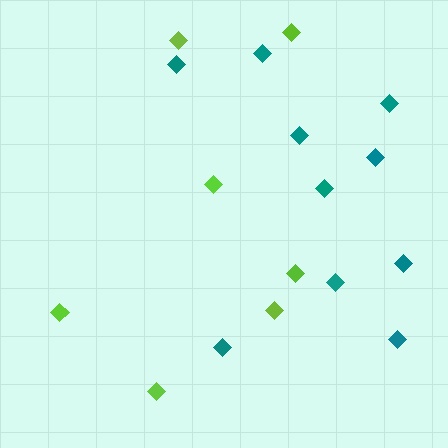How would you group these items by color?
There are 2 groups: one group of lime diamonds (7) and one group of teal diamonds (10).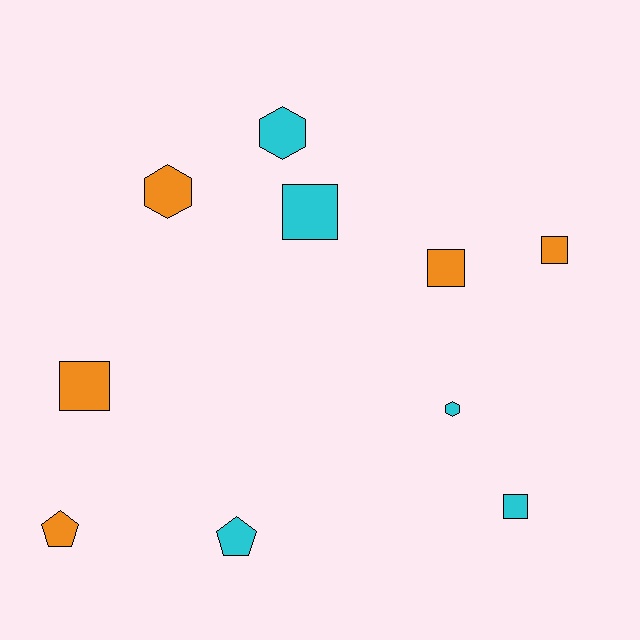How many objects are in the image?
There are 10 objects.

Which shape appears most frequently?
Square, with 5 objects.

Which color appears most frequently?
Cyan, with 5 objects.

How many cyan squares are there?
There are 2 cyan squares.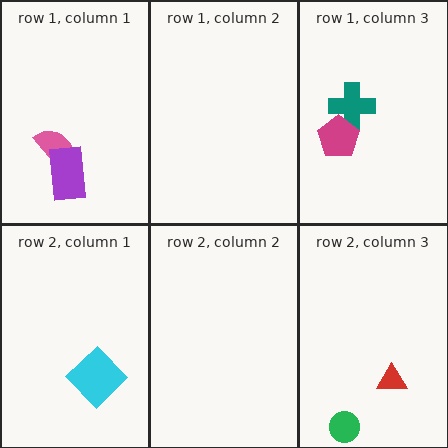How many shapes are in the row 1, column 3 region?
2.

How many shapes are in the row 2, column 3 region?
2.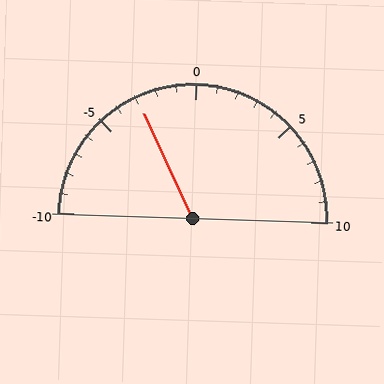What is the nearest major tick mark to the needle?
The nearest major tick mark is -5.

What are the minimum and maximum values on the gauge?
The gauge ranges from -10 to 10.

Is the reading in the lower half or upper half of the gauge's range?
The reading is in the lower half of the range (-10 to 10).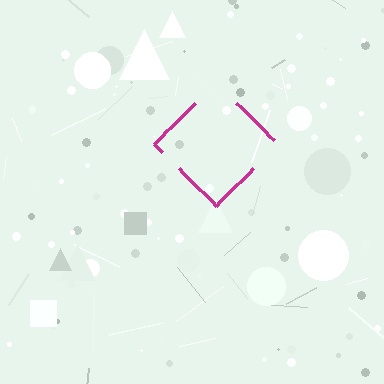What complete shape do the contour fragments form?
The contour fragments form a diamond.